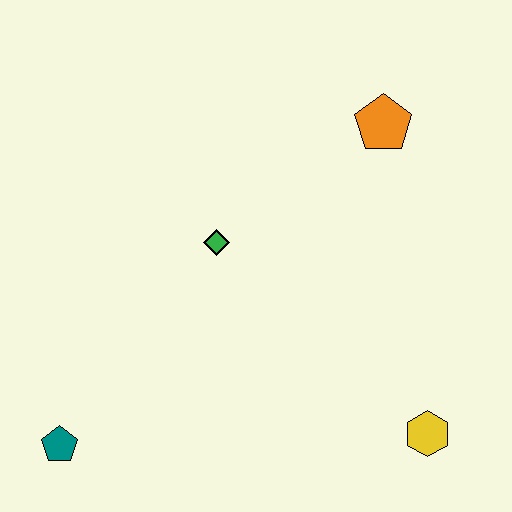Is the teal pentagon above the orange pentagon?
No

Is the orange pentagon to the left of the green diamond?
No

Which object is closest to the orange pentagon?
The green diamond is closest to the orange pentagon.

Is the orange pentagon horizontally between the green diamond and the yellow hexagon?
Yes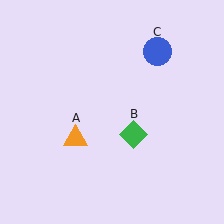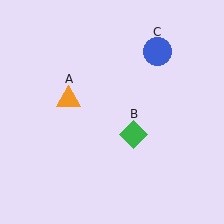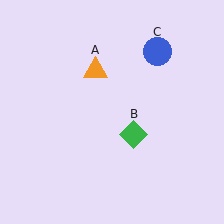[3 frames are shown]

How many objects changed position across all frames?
1 object changed position: orange triangle (object A).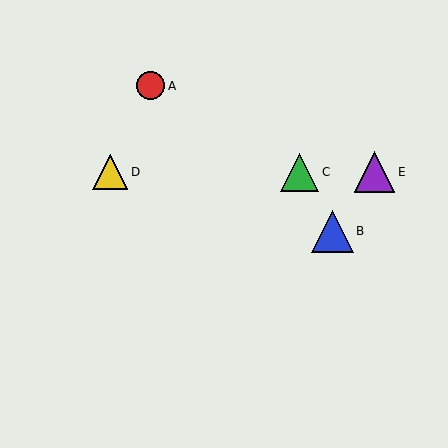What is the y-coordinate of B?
Object B is at y≈231.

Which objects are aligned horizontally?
Objects C, D, E are aligned horizontally.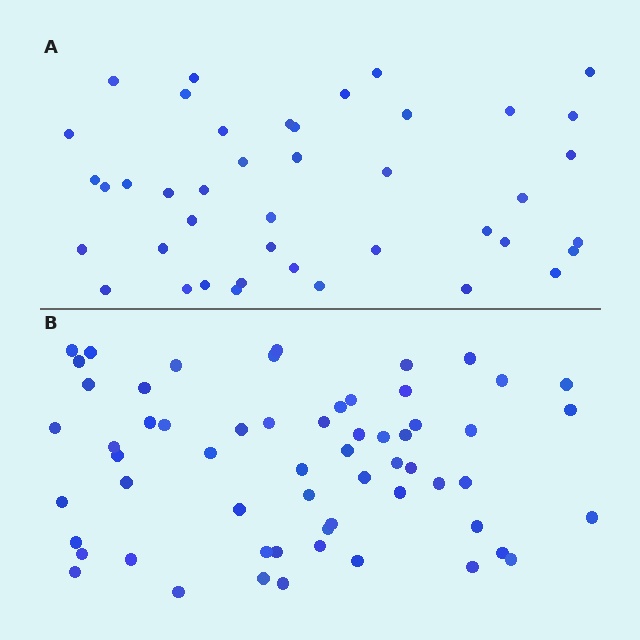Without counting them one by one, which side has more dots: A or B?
Region B (the bottom region) has more dots.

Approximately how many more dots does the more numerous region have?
Region B has approximately 20 more dots than region A.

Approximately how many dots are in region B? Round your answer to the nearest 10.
About 60 dots.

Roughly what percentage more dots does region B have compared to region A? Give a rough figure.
About 45% more.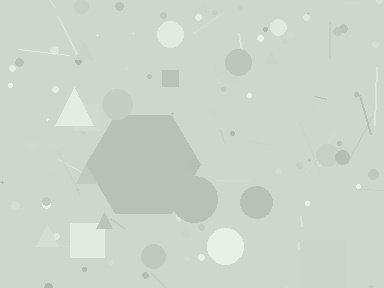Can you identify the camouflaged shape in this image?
The camouflaged shape is a hexagon.